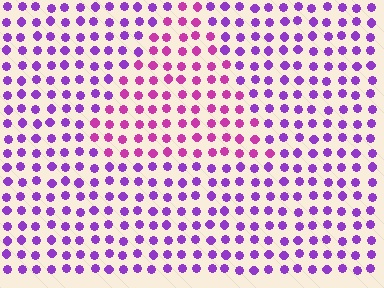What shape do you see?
I see a triangle.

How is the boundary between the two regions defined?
The boundary is defined purely by a slight shift in hue (about 36 degrees). Spacing, size, and orientation are identical on both sides.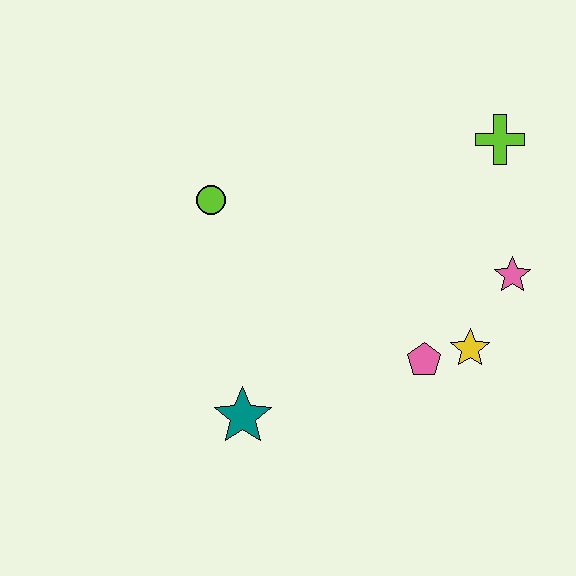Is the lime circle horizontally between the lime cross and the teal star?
No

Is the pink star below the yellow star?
No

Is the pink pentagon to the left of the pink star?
Yes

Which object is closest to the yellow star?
The pink pentagon is closest to the yellow star.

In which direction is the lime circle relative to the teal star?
The lime circle is above the teal star.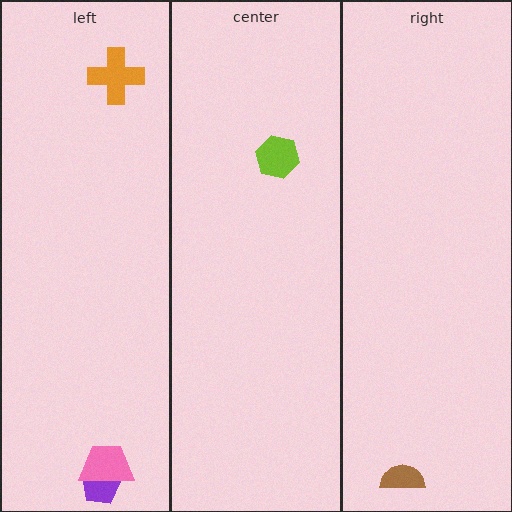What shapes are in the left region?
The purple pentagon, the pink trapezoid, the orange cross.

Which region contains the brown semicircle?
The right region.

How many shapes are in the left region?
3.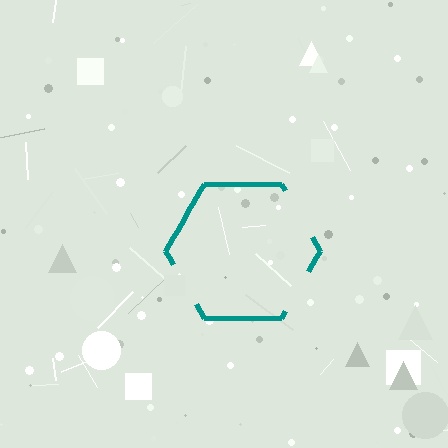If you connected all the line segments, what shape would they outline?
They would outline a hexagon.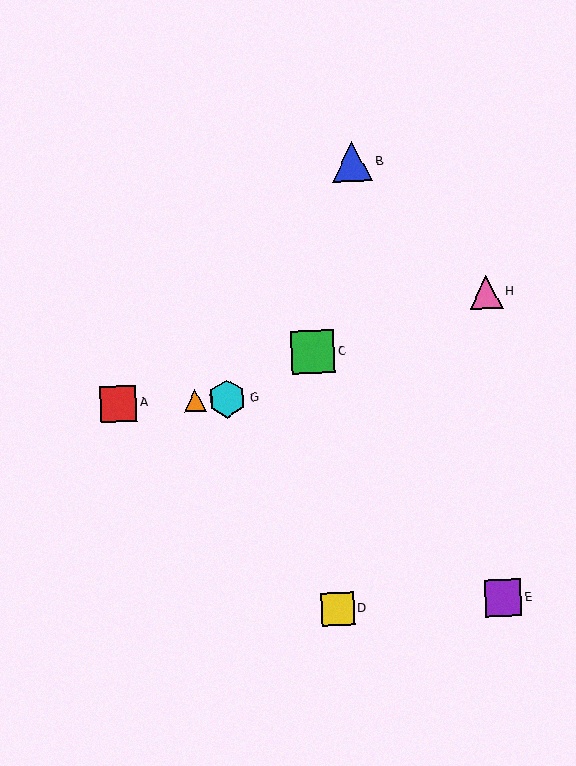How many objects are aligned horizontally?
3 objects (A, F, G) are aligned horizontally.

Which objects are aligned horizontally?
Objects A, F, G are aligned horizontally.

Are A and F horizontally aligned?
Yes, both are at y≈404.